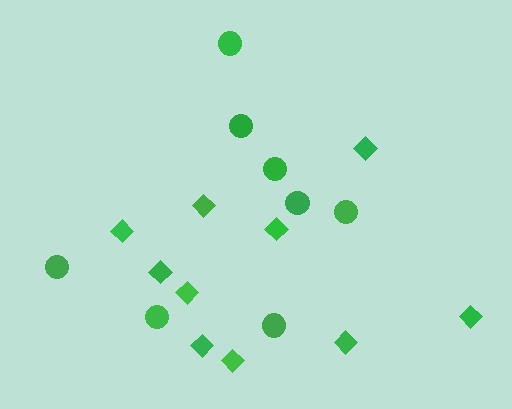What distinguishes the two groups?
There are 2 groups: one group of diamonds (10) and one group of circles (8).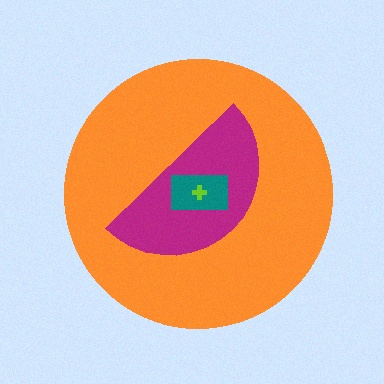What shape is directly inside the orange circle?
The magenta semicircle.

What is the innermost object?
The lime cross.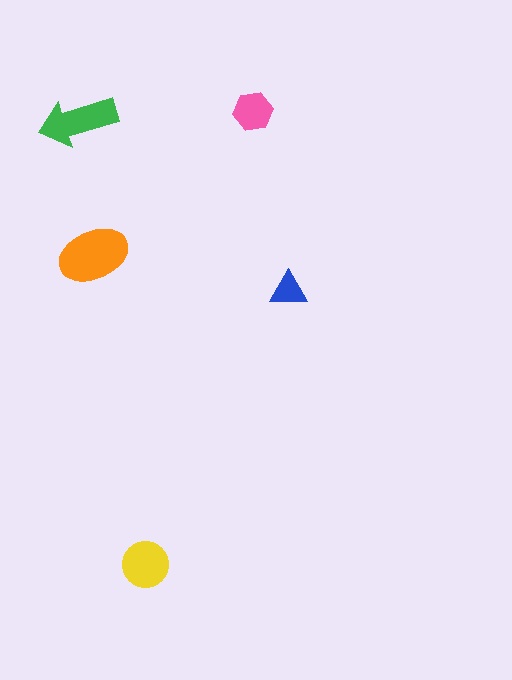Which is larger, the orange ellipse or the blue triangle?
The orange ellipse.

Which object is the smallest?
The blue triangle.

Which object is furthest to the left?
The green arrow is leftmost.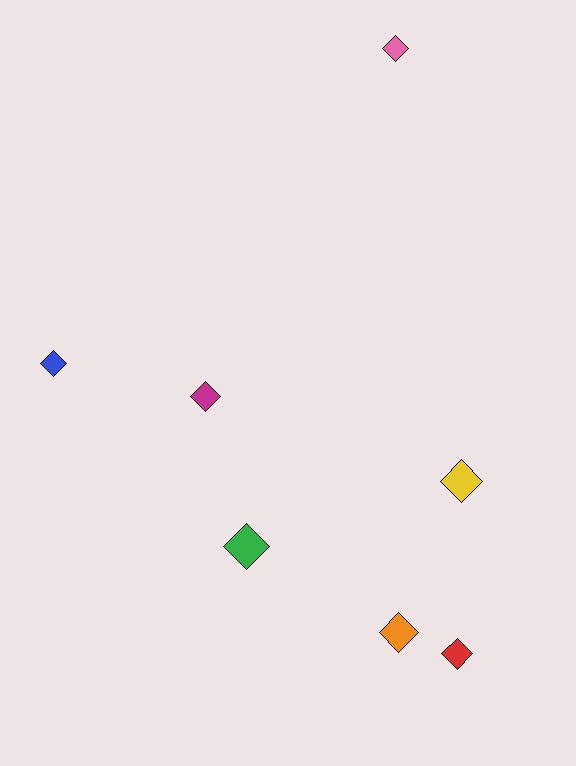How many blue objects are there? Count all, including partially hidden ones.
There is 1 blue object.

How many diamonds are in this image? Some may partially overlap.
There are 7 diamonds.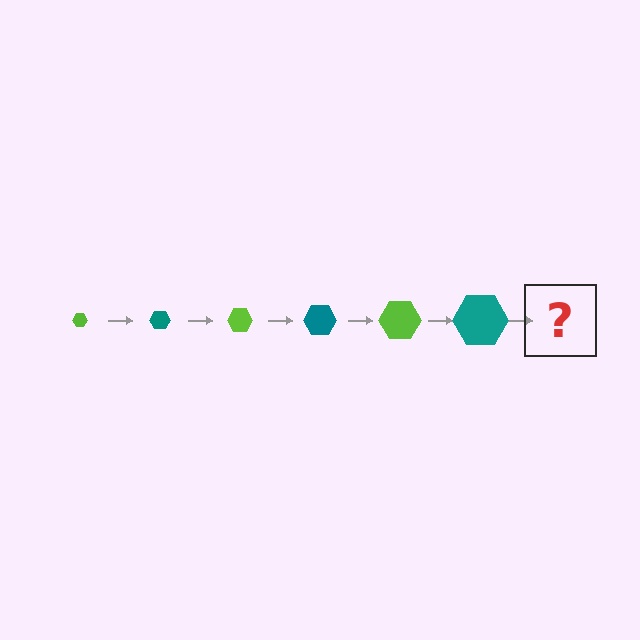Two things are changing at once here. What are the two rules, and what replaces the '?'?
The two rules are that the hexagon grows larger each step and the color cycles through lime and teal. The '?' should be a lime hexagon, larger than the previous one.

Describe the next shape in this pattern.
It should be a lime hexagon, larger than the previous one.